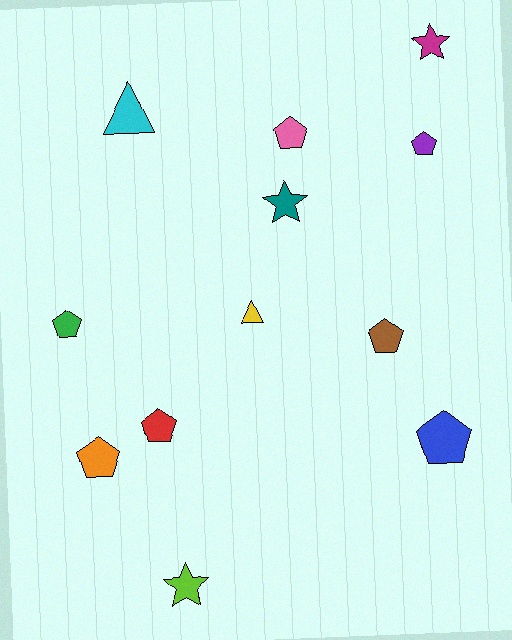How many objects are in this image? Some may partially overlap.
There are 12 objects.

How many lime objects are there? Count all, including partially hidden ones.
There is 1 lime object.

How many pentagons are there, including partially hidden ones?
There are 7 pentagons.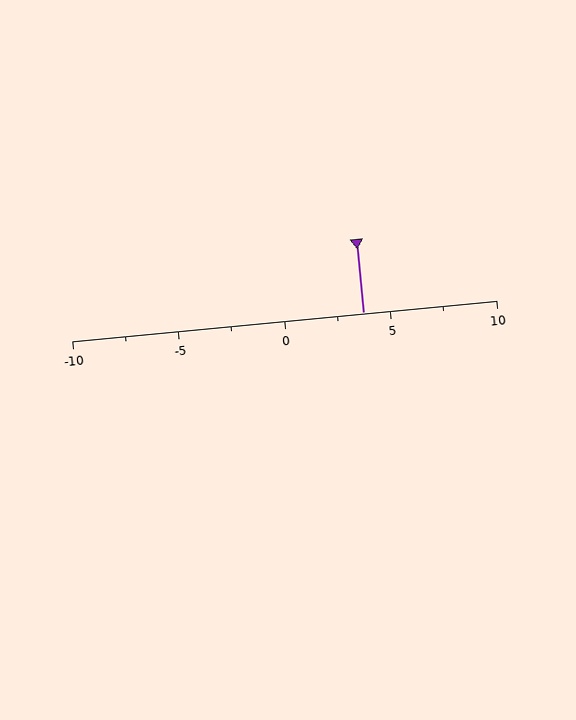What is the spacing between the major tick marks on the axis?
The major ticks are spaced 5 apart.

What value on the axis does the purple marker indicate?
The marker indicates approximately 3.8.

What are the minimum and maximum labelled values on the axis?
The axis runs from -10 to 10.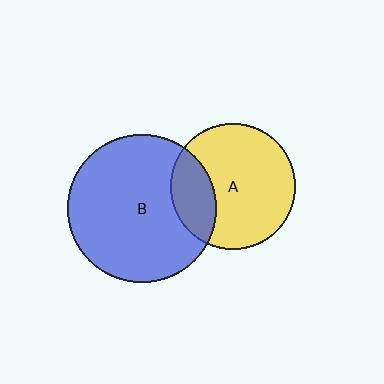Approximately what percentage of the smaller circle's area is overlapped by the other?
Approximately 25%.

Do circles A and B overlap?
Yes.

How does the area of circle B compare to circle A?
Approximately 1.4 times.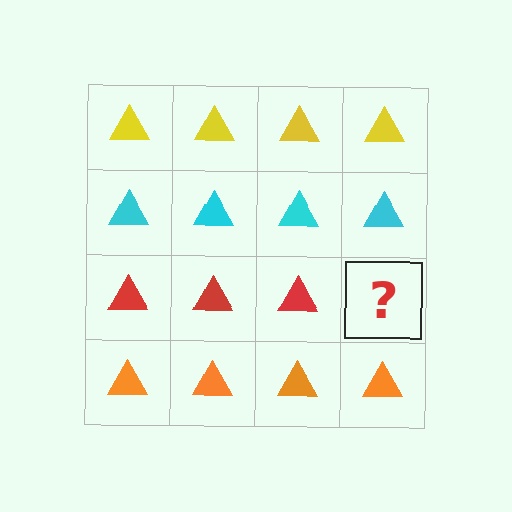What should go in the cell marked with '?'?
The missing cell should contain a red triangle.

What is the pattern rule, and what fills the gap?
The rule is that each row has a consistent color. The gap should be filled with a red triangle.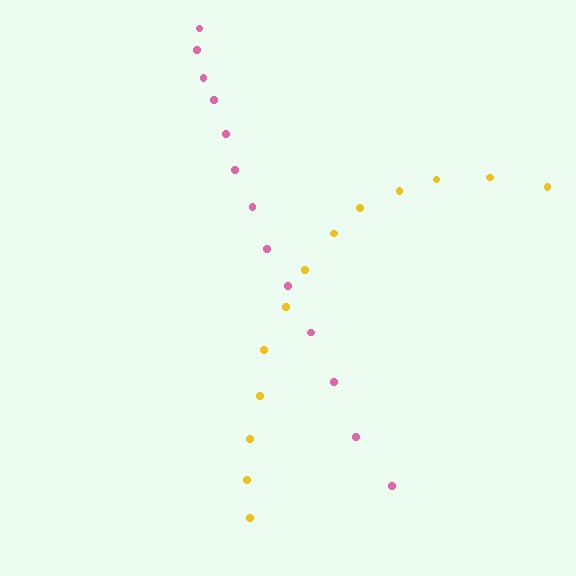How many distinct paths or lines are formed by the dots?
There are 2 distinct paths.